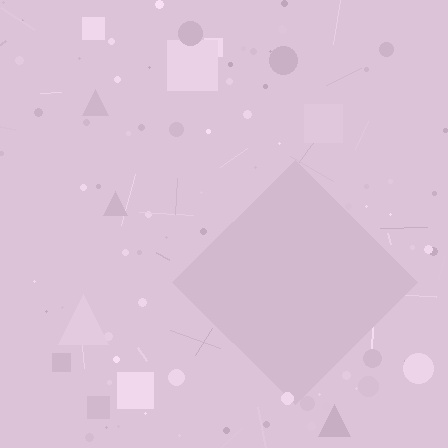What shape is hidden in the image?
A diamond is hidden in the image.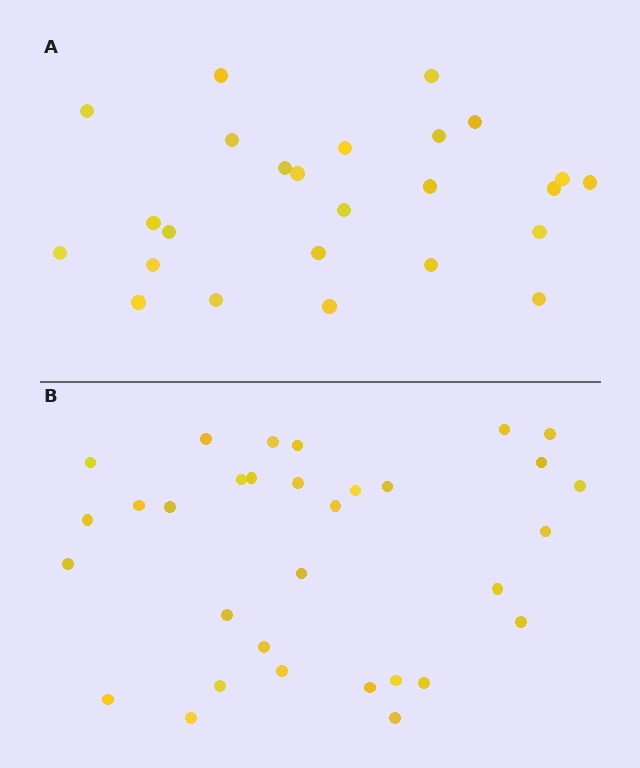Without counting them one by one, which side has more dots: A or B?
Region B (the bottom region) has more dots.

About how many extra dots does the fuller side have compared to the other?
Region B has roughly 8 or so more dots than region A.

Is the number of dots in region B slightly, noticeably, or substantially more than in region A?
Region B has noticeably more, but not dramatically so. The ratio is roughly 1.3 to 1.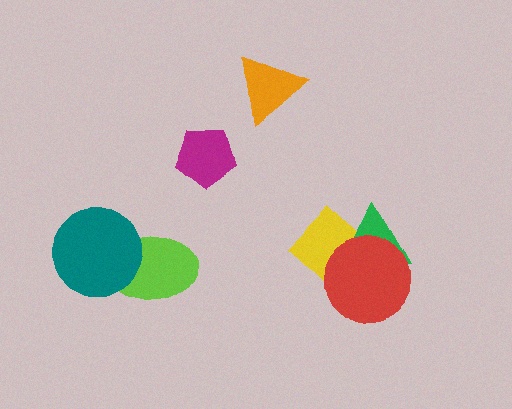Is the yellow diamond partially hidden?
Yes, it is partially covered by another shape.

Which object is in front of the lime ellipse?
The teal circle is in front of the lime ellipse.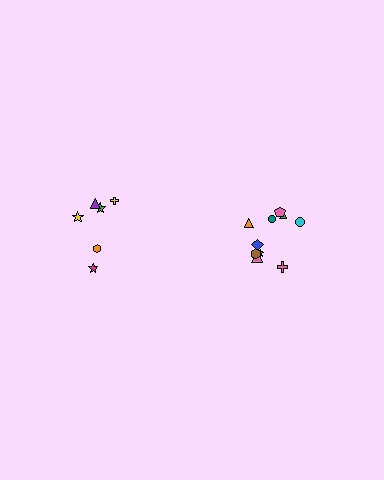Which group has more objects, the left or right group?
The right group.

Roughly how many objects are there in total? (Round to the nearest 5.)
Roughly 15 objects in total.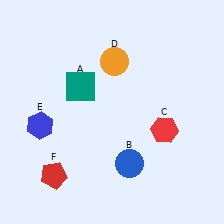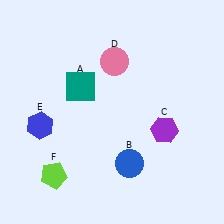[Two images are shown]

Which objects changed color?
C changed from red to purple. D changed from orange to pink. F changed from red to lime.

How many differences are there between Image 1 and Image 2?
There are 3 differences between the two images.